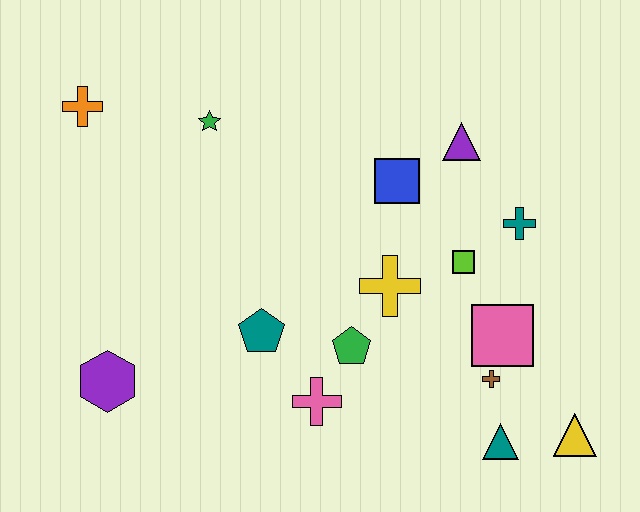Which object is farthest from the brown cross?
The orange cross is farthest from the brown cross.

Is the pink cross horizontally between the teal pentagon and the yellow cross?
Yes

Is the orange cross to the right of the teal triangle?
No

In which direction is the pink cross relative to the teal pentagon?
The pink cross is below the teal pentagon.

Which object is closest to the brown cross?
The pink square is closest to the brown cross.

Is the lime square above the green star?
No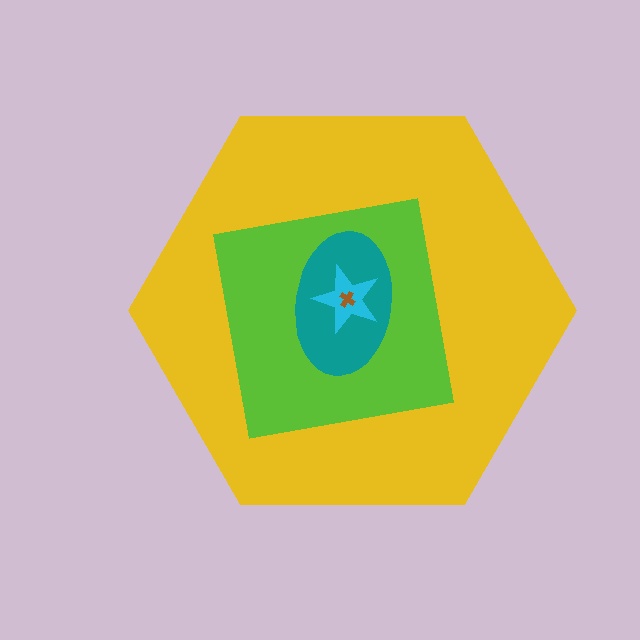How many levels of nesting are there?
5.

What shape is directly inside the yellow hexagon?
The lime square.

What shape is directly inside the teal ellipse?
The cyan star.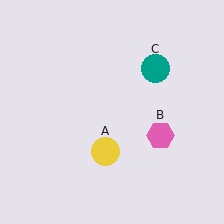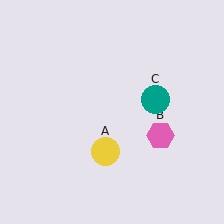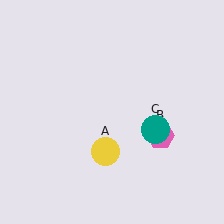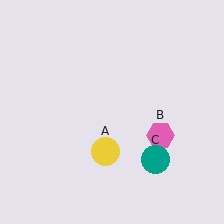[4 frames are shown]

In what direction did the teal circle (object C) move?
The teal circle (object C) moved down.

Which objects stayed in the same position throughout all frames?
Yellow circle (object A) and pink hexagon (object B) remained stationary.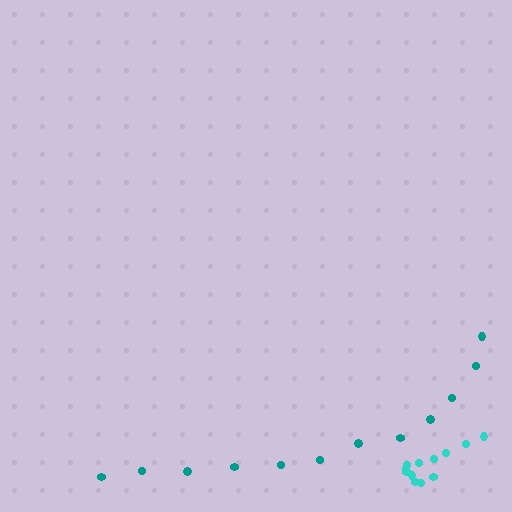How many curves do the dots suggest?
There are 2 distinct paths.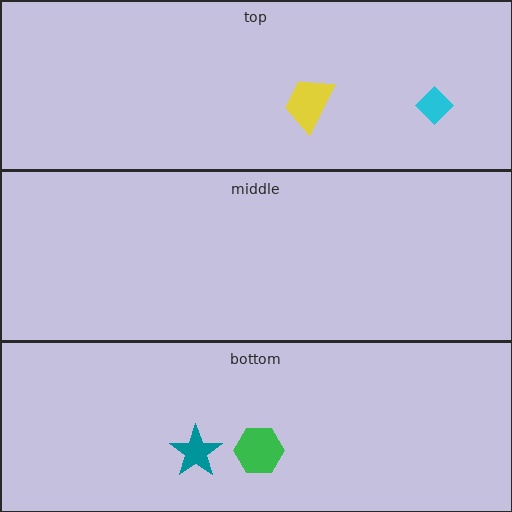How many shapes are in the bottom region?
2.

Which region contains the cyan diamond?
The top region.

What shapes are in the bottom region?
The teal star, the green hexagon.